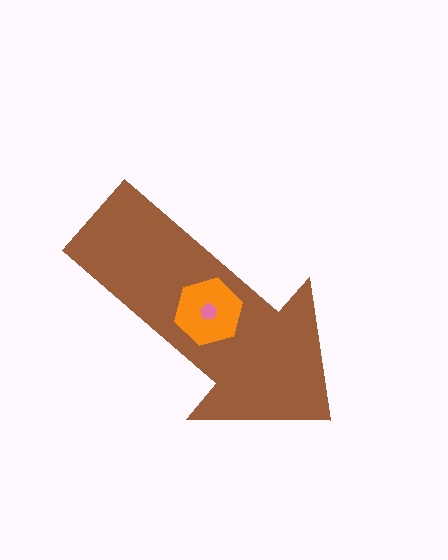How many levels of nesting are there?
3.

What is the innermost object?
The pink pentagon.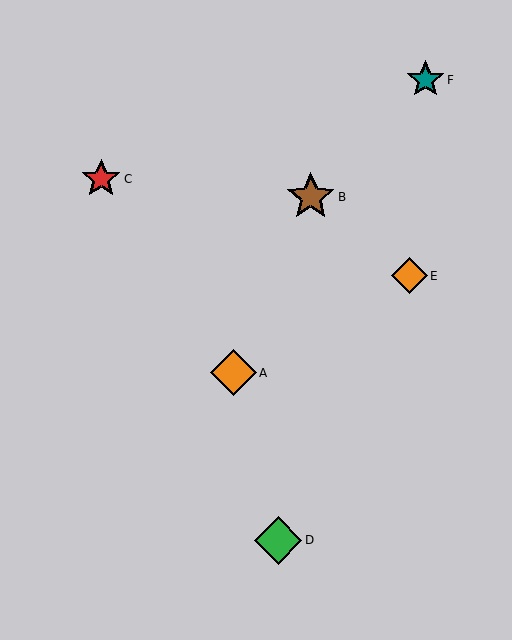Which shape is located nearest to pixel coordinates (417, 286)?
The orange diamond (labeled E) at (410, 276) is nearest to that location.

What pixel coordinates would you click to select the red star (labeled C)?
Click at (101, 179) to select the red star C.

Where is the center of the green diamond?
The center of the green diamond is at (278, 540).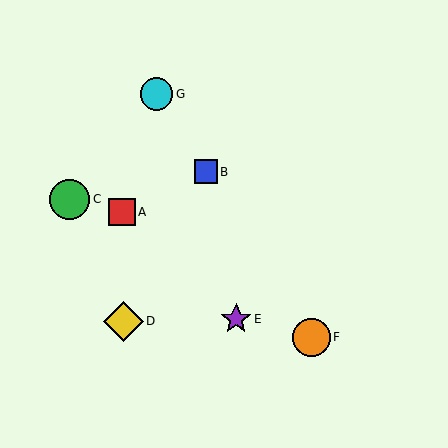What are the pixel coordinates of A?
Object A is at (122, 212).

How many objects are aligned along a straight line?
3 objects (B, F, G) are aligned along a straight line.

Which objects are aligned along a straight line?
Objects B, F, G are aligned along a straight line.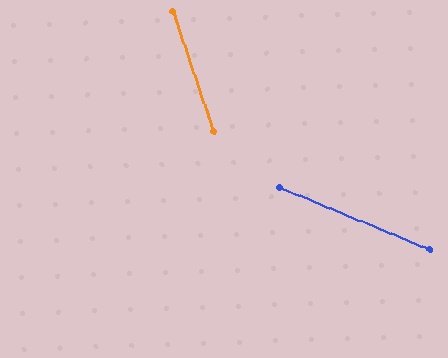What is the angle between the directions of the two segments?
Approximately 49 degrees.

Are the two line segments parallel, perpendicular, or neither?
Neither parallel nor perpendicular — they differ by about 49°.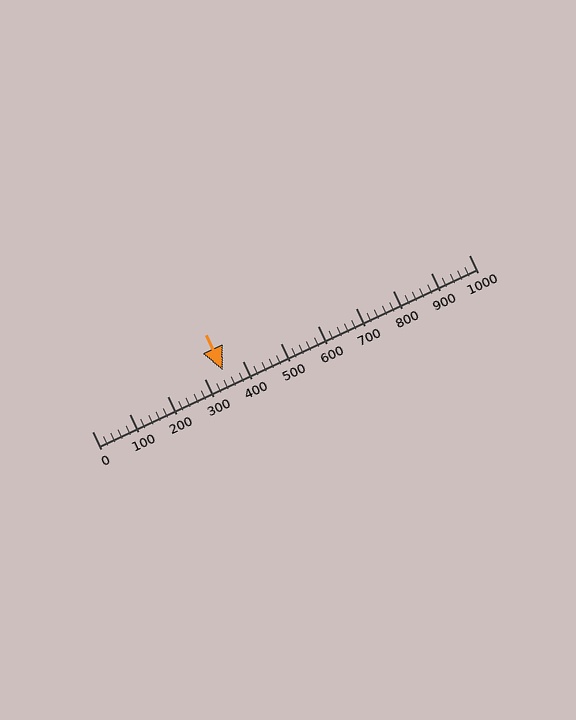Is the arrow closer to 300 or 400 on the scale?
The arrow is closer to 300.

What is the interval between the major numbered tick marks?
The major tick marks are spaced 100 units apart.